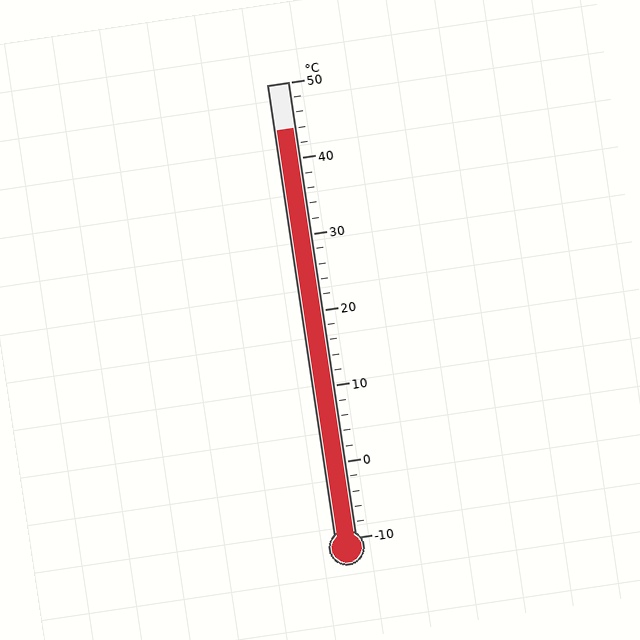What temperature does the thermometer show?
The thermometer shows approximately 44°C.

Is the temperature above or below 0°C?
The temperature is above 0°C.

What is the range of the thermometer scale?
The thermometer scale ranges from -10°C to 50°C.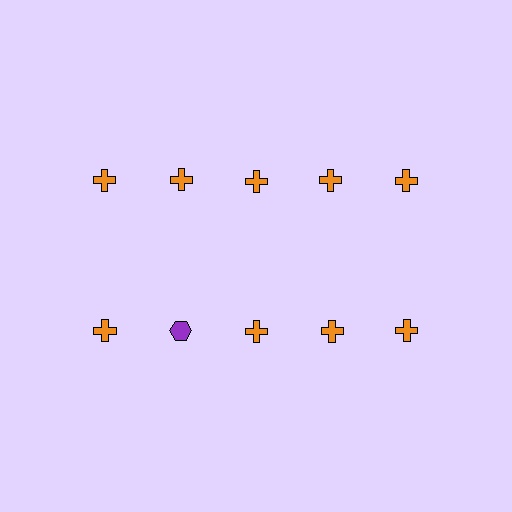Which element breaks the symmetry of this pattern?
The purple hexagon in the second row, second from left column breaks the symmetry. All other shapes are orange crosses.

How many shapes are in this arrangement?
There are 10 shapes arranged in a grid pattern.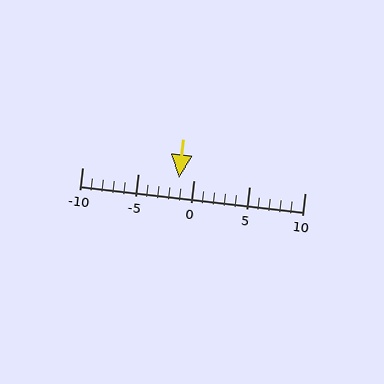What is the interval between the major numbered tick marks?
The major tick marks are spaced 5 units apart.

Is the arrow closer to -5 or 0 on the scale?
The arrow is closer to 0.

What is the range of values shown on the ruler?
The ruler shows values from -10 to 10.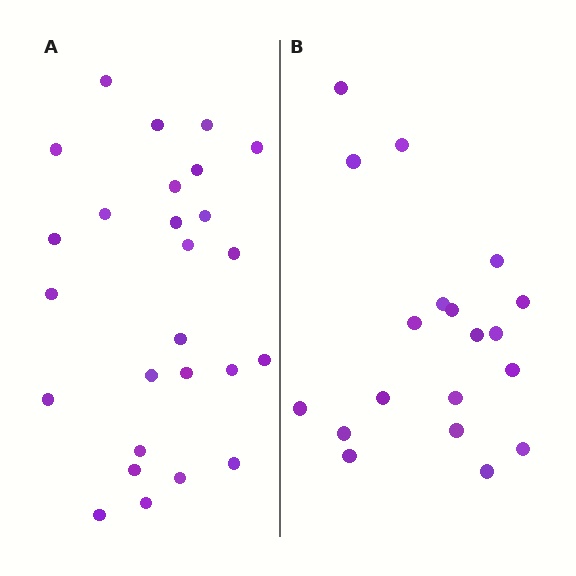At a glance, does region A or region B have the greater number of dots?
Region A (the left region) has more dots.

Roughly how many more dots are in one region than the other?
Region A has roughly 8 or so more dots than region B.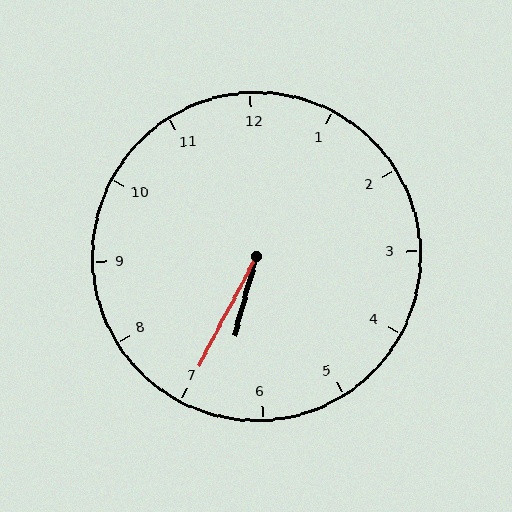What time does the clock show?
6:35.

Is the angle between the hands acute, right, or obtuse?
It is acute.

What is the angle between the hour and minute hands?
Approximately 12 degrees.